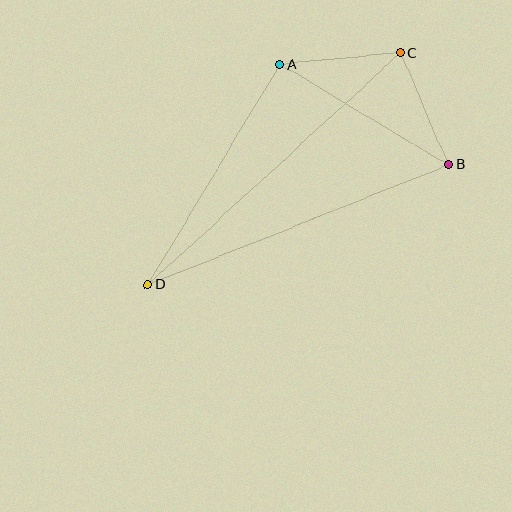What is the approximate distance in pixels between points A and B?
The distance between A and B is approximately 196 pixels.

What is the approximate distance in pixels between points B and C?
The distance between B and C is approximately 122 pixels.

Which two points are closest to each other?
Points A and C are closest to each other.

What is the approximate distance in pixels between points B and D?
The distance between B and D is approximately 323 pixels.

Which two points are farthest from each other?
Points C and D are farthest from each other.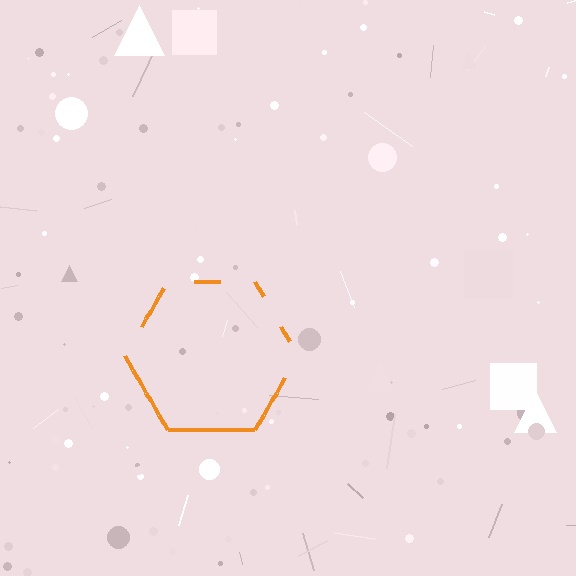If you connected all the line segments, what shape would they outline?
They would outline a hexagon.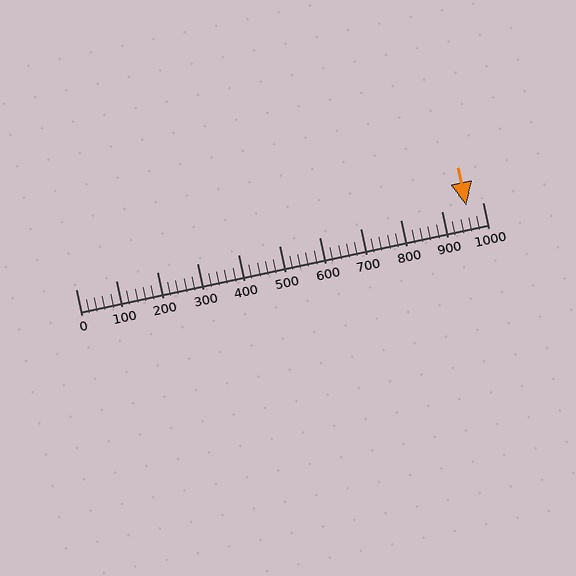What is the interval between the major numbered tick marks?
The major tick marks are spaced 100 units apart.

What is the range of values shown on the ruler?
The ruler shows values from 0 to 1000.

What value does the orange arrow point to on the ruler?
The orange arrow points to approximately 960.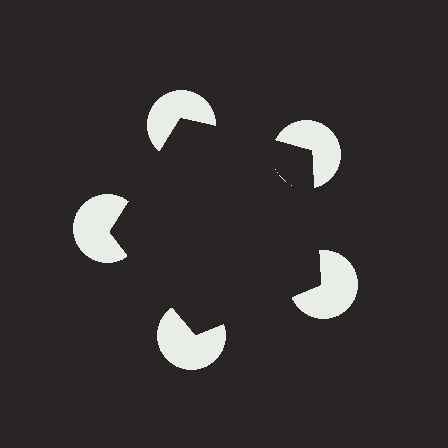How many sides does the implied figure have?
5 sides.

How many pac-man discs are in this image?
There are 5 — one at each vertex of the illusory pentagon.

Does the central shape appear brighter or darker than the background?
It typically appears slightly darker than the background, even though no actual brightness change is drawn.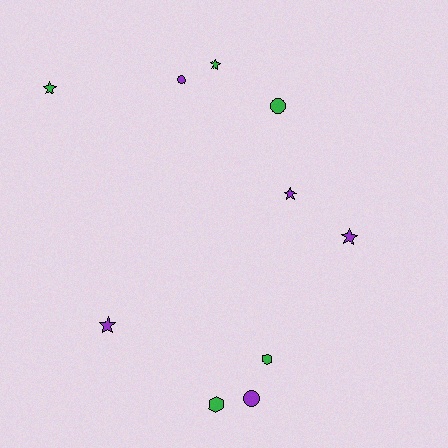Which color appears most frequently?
Purple, with 5 objects.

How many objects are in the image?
There are 10 objects.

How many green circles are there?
There is 1 green circle.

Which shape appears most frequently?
Star, with 5 objects.